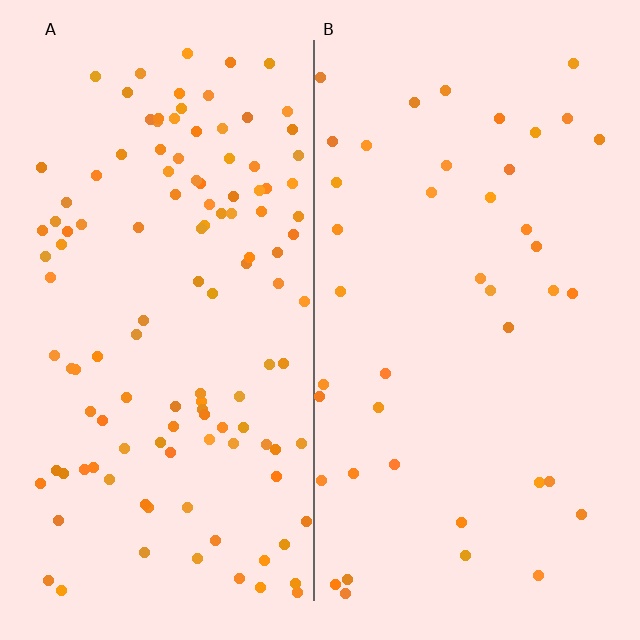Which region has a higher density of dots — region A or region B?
A (the left).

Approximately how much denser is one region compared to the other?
Approximately 2.9× — region A over region B.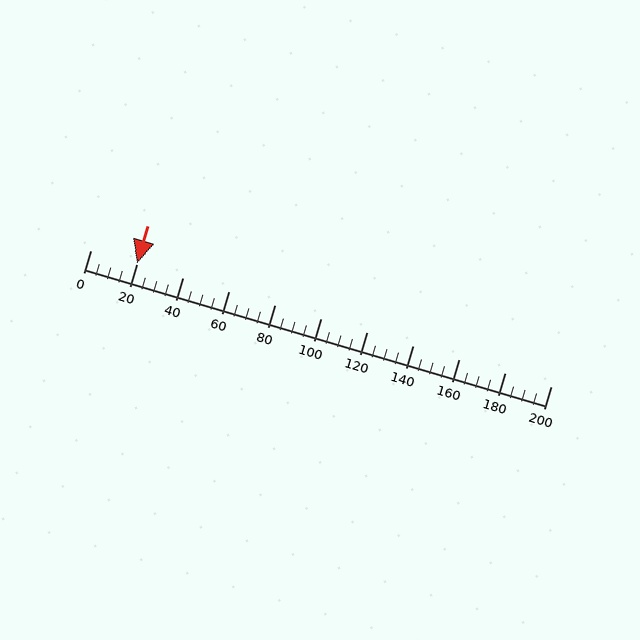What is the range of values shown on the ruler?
The ruler shows values from 0 to 200.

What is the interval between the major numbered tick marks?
The major tick marks are spaced 20 units apart.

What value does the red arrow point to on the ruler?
The red arrow points to approximately 20.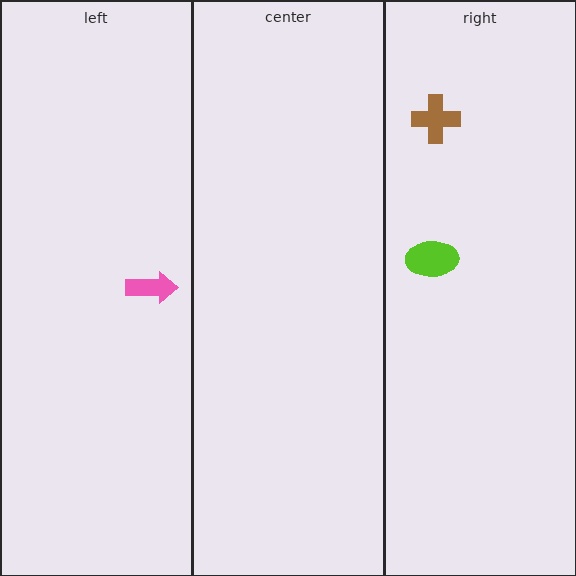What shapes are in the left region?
The pink arrow.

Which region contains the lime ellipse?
The right region.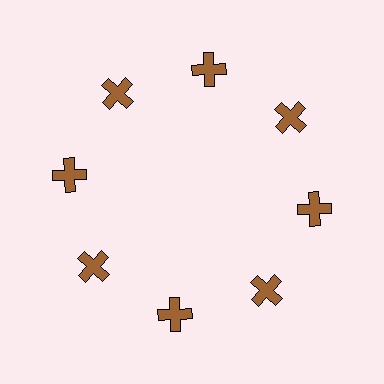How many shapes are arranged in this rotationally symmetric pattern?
There are 8 shapes, arranged in 8 groups of 1.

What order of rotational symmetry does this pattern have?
This pattern has 8-fold rotational symmetry.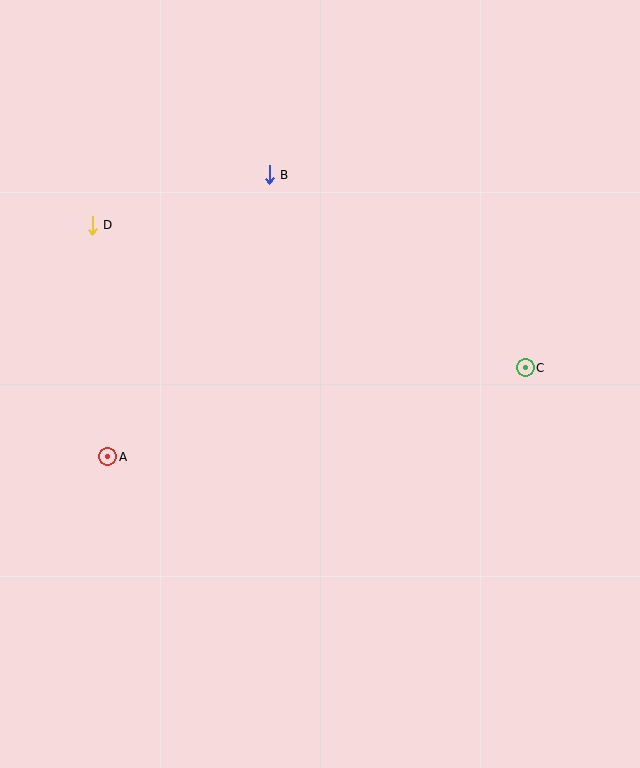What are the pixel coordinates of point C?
Point C is at (525, 368).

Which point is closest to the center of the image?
Point C at (525, 368) is closest to the center.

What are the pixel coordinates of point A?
Point A is at (108, 457).